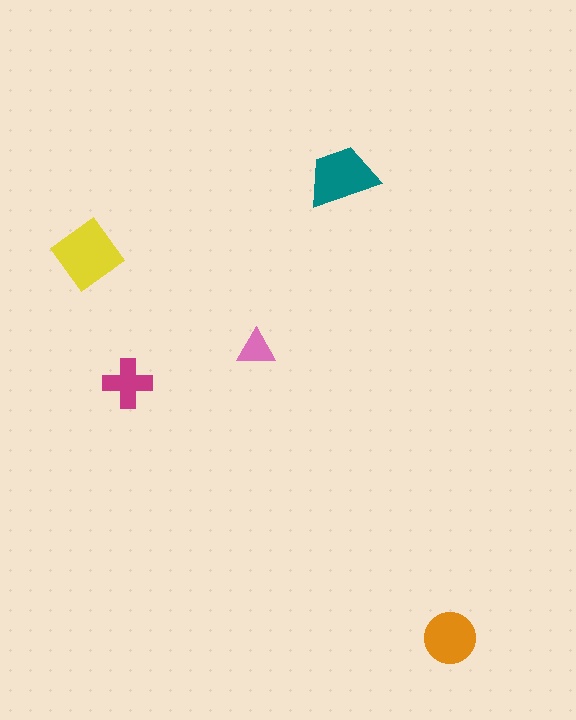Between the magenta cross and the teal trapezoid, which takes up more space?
The teal trapezoid.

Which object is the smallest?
The pink triangle.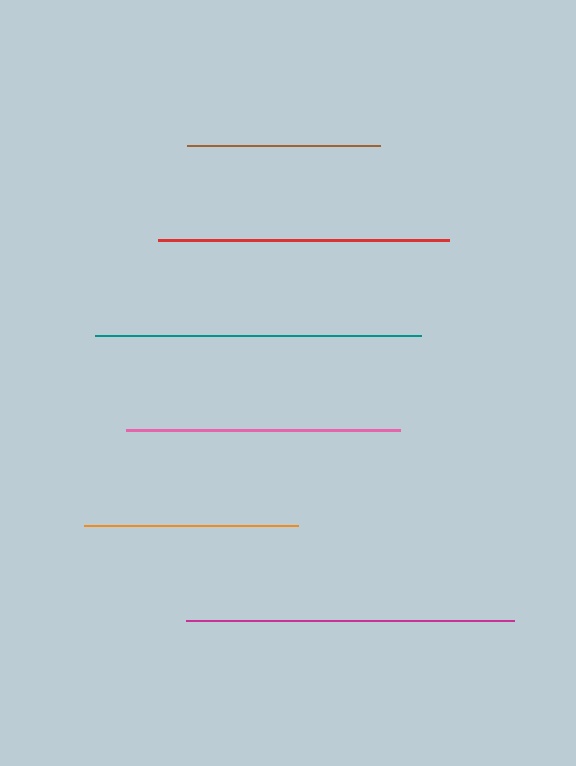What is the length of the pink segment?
The pink segment is approximately 274 pixels long.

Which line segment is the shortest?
The brown line is the shortest at approximately 193 pixels.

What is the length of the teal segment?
The teal segment is approximately 326 pixels long.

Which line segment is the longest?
The magenta line is the longest at approximately 328 pixels.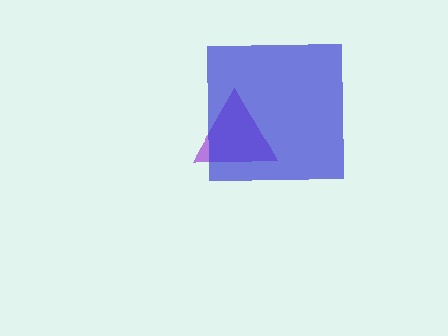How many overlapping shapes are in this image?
There are 2 overlapping shapes in the image.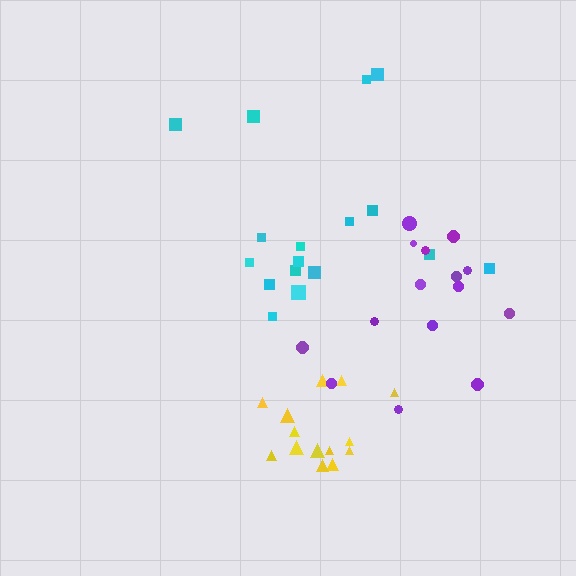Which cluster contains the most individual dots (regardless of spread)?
Cyan (17).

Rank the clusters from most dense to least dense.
yellow, purple, cyan.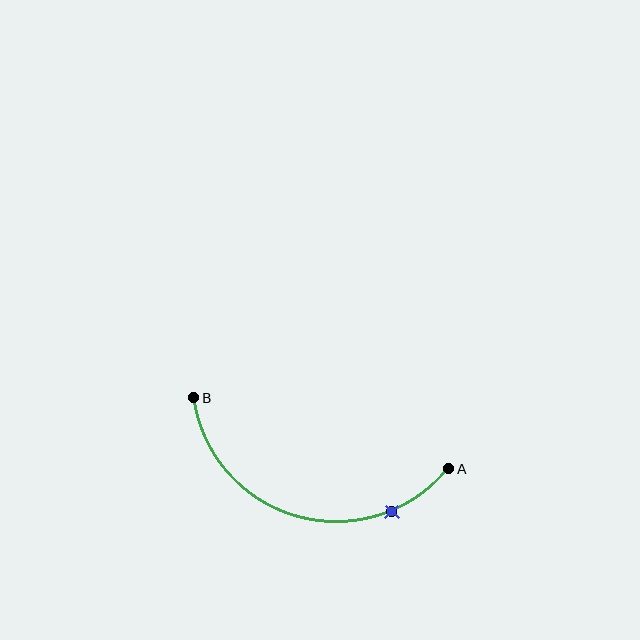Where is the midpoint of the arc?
The arc midpoint is the point on the curve farthest from the straight line joining A and B. It sits below that line.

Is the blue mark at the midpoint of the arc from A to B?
No. The blue mark lies on the arc but is closer to endpoint A. The arc midpoint would be at the point on the curve equidistant along the arc from both A and B.